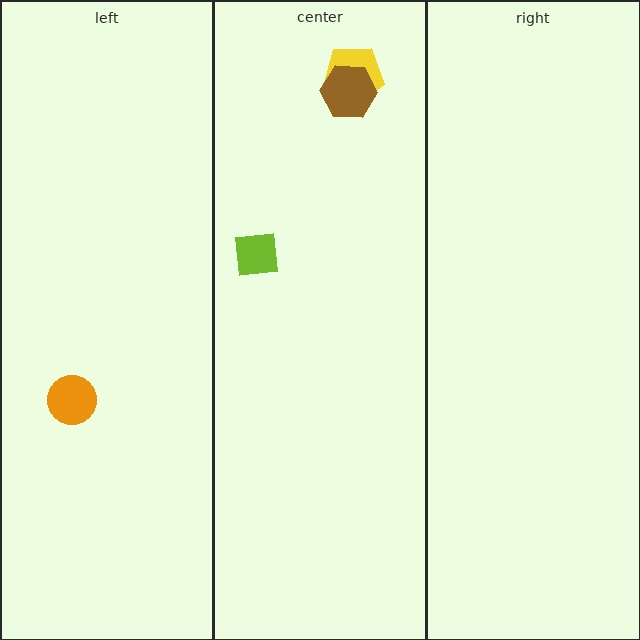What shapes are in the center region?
The yellow pentagon, the brown hexagon, the lime square.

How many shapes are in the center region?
3.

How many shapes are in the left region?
1.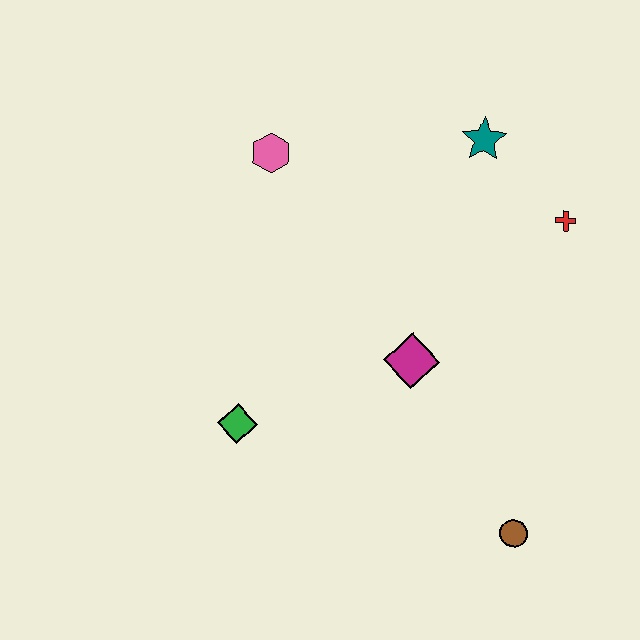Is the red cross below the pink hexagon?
Yes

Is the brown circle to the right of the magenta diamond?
Yes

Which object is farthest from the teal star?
The brown circle is farthest from the teal star.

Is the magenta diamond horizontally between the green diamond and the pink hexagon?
No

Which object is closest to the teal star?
The red cross is closest to the teal star.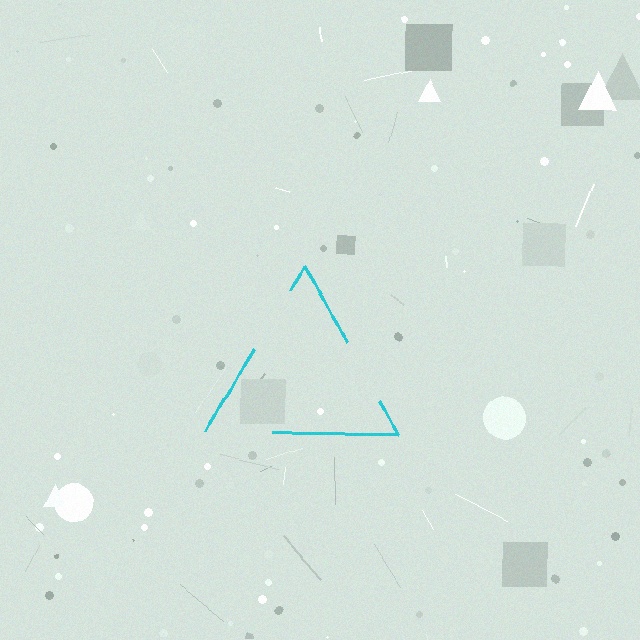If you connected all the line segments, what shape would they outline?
They would outline a triangle.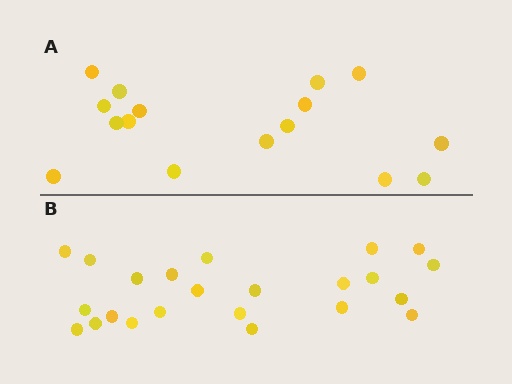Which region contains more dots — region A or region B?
Region B (the bottom region) has more dots.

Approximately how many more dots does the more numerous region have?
Region B has roughly 8 or so more dots than region A.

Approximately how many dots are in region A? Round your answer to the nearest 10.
About 20 dots. (The exact count is 16, which rounds to 20.)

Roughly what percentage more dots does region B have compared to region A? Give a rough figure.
About 45% more.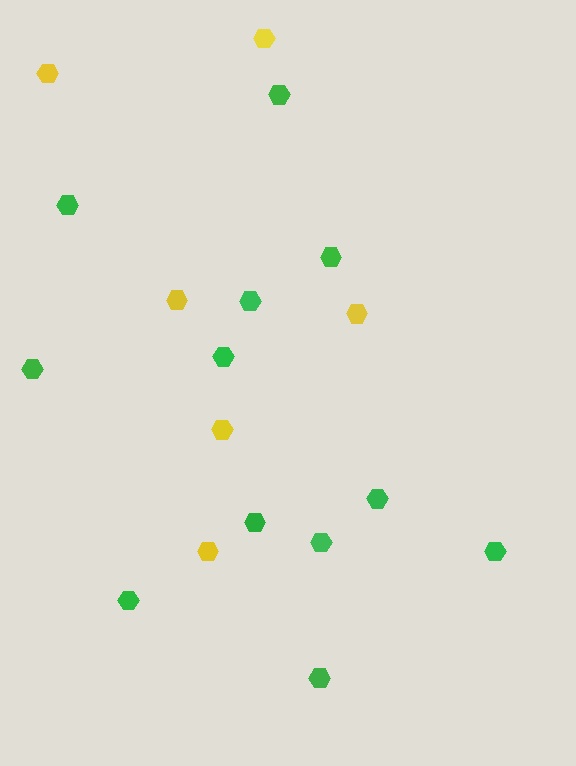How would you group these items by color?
There are 2 groups: one group of green hexagons (12) and one group of yellow hexagons (6).